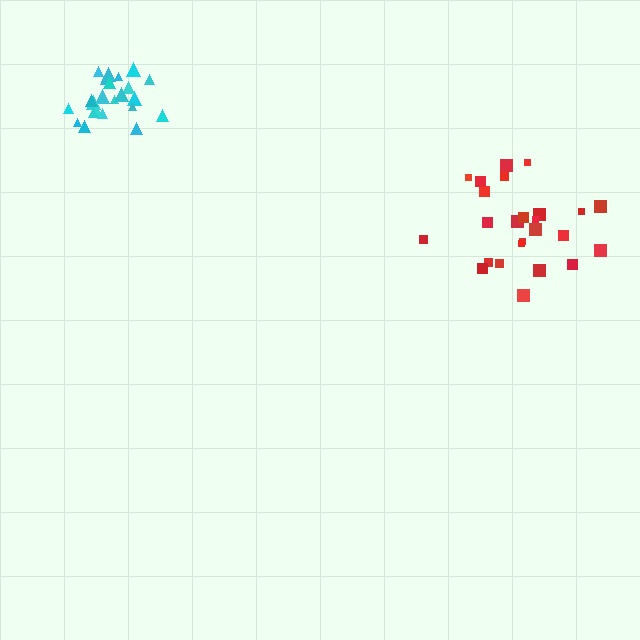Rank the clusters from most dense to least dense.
cyan, red.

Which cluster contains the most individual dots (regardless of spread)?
Red (25).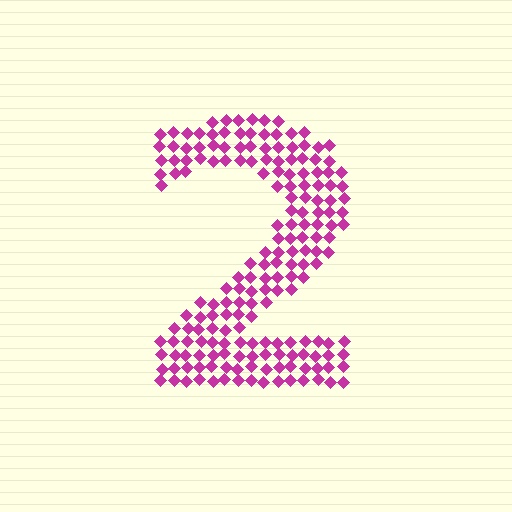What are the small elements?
The small elements are diamonds.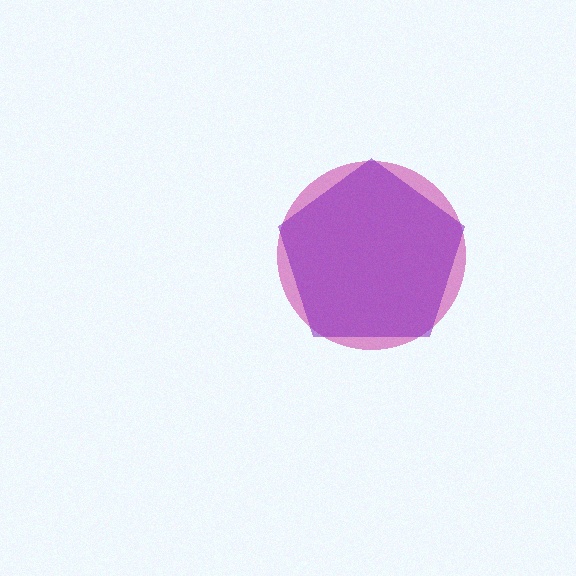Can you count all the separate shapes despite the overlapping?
Yes, there are 2 separate shapes.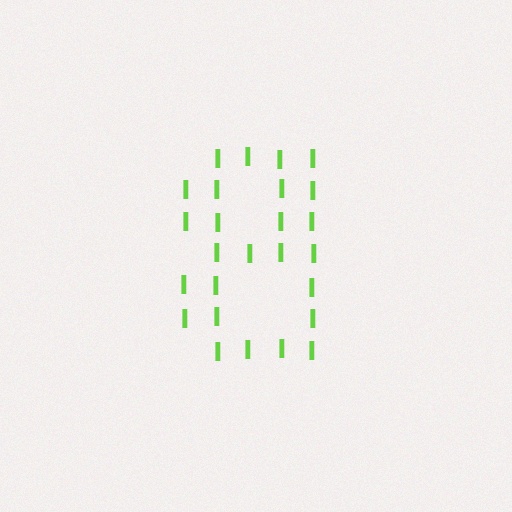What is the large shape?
The large shape is the digit 8.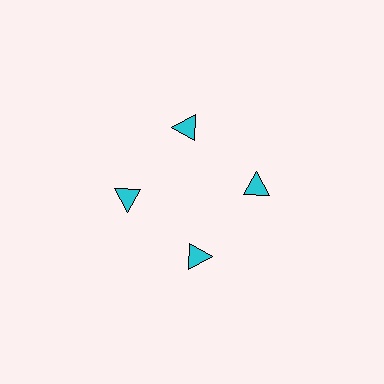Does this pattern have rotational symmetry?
Yes, this pattern has 4-fold rotational symmetry. It looks the same after rotating 90 degrees around the center.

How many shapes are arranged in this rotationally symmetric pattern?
There are 4 shapes, arranged in 4 groups of 1.